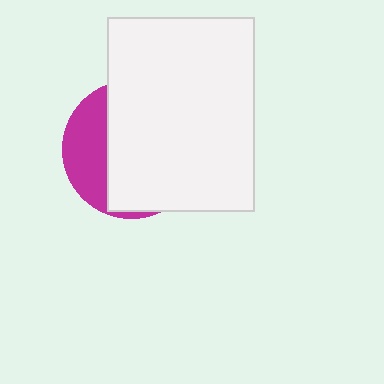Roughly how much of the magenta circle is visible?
A small part of it is visible (roughly 30%).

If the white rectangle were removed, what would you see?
You would see the complete magenta circle.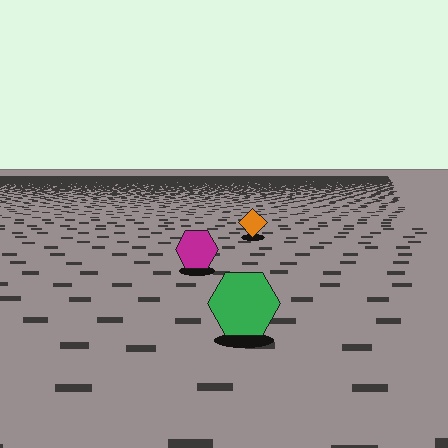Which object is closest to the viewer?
The green hexagon is closest. The texture marks near it are larger and more spread out.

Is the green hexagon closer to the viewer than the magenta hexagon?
Yes. The green hexagon is closer — you can tell from the texture gradient: the ground texture is coarser near it.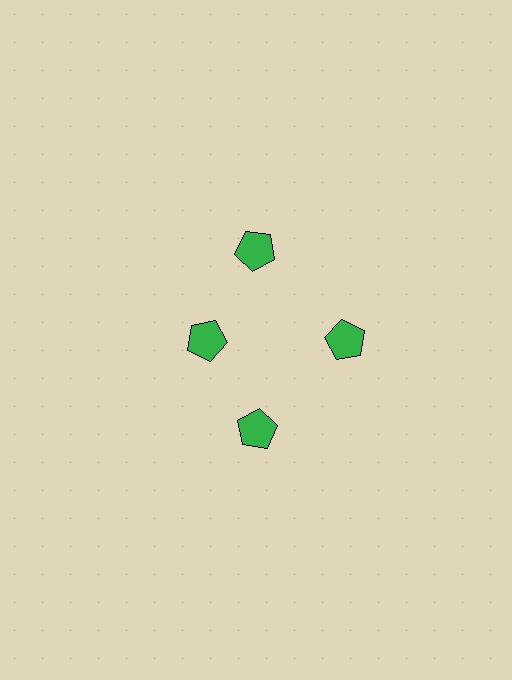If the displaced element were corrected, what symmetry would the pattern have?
It would have 4-fold rotational symmetry — the pattern would map onto itself every 90 degrees.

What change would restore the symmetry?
The symmetry would be restored by moving it outward, back onto the ring so that all 4 pentagons sit at equal angles and equal distance from the center.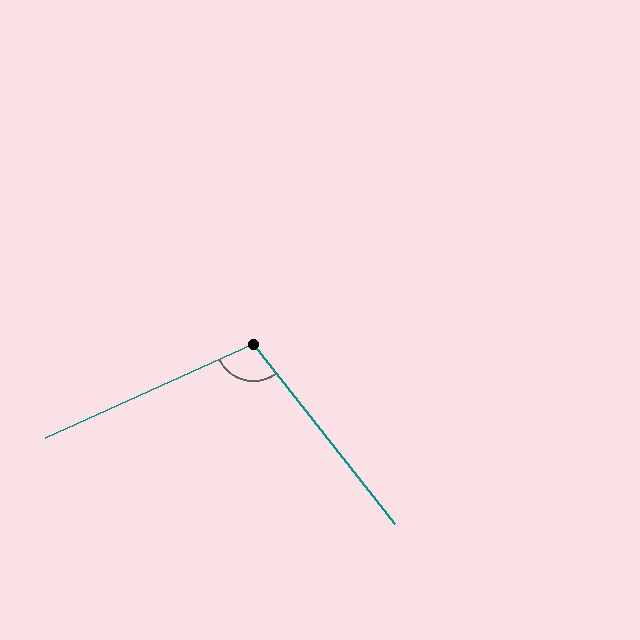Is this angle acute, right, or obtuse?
It is obtuse.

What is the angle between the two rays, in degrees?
Approximately 104 degrees.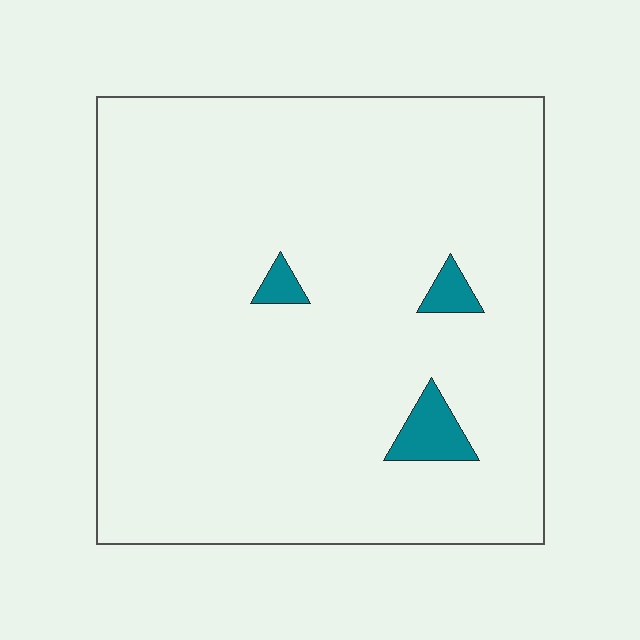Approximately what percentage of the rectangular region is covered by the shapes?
Approximately 5%.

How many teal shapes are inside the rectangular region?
3.